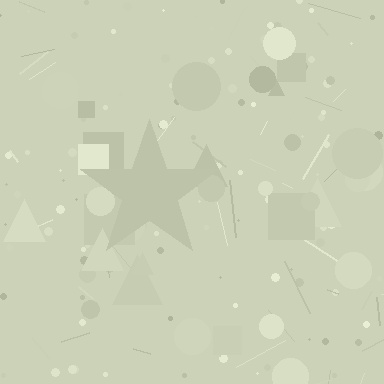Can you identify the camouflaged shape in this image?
The camouflaged shape is a star.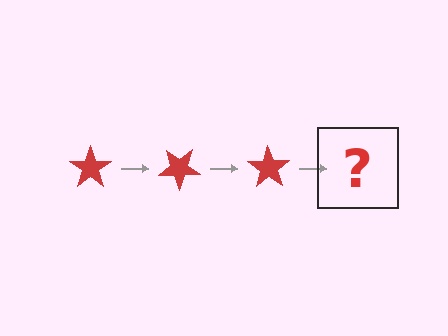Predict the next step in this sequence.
The next step is a red star rotated 105 degrees.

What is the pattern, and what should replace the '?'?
The pattern is that the star rotates 35 degrees each step. The '?' should be a red star rotated 105 degrees.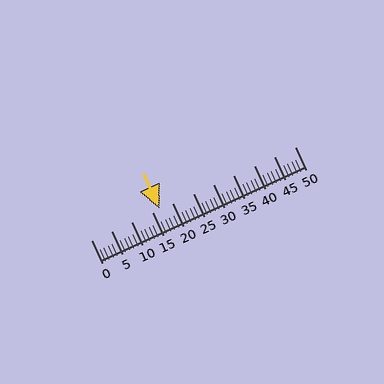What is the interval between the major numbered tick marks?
The major tick marks are spaced 5 units apart.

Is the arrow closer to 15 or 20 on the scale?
The arrow is closer to 15.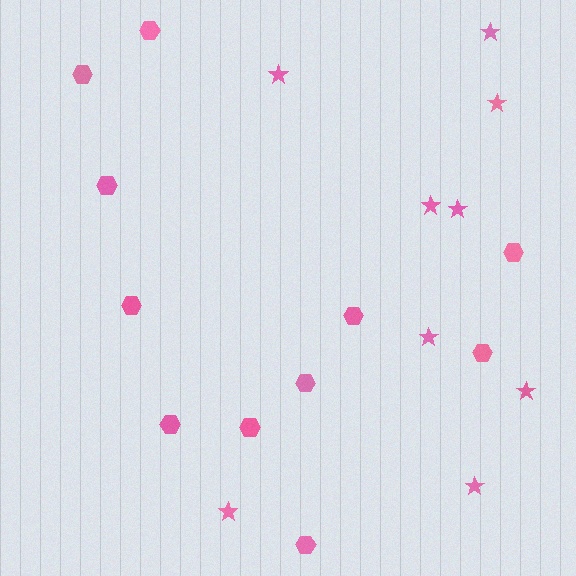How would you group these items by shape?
There are 2 groups: one group of hexagons (11) and one group of stars (9).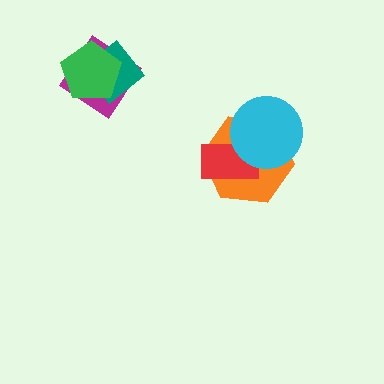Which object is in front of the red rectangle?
The cyan circle is in front of the red rectangle.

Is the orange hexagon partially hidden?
Yes, it is partially covered by another shape.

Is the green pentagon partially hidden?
No, no other shape covers it.